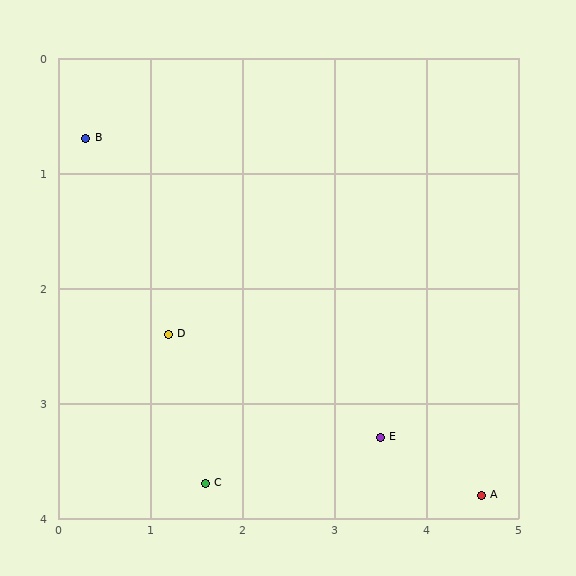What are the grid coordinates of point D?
Point D is at approximately (1.2, 2.4).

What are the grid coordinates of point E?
Point E is at approximately (3.5, 3.3).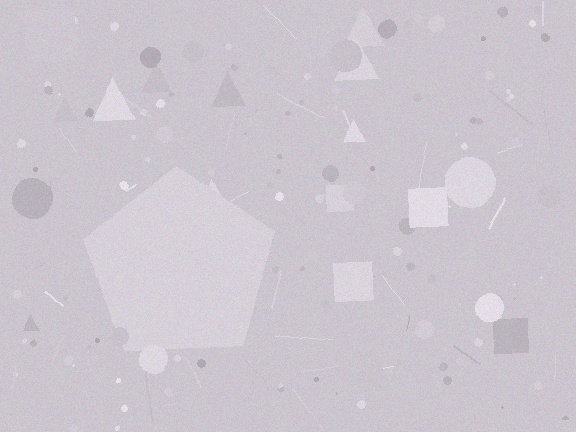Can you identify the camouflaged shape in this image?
The camouflaged shape is a pentagon.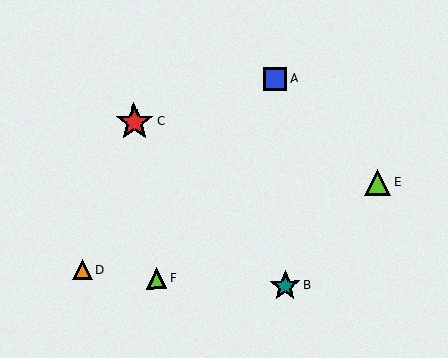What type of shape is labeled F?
Shape F is a lime triangle.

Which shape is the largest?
The red star (labeled C) is the largest.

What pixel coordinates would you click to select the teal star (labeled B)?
Click at (285, 286) to select the teal star B.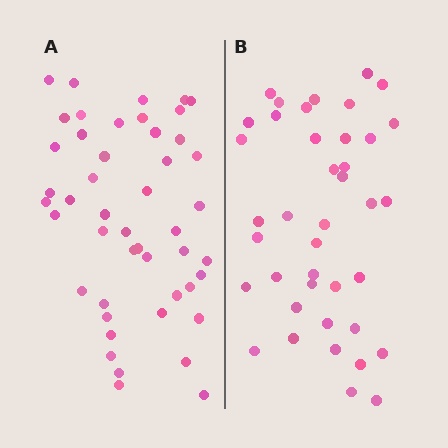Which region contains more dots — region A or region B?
Region A (the left region) has more dots.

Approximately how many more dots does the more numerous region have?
Region A has roughly 8 or so more dots than region B.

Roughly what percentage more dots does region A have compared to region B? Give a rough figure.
About 20% more.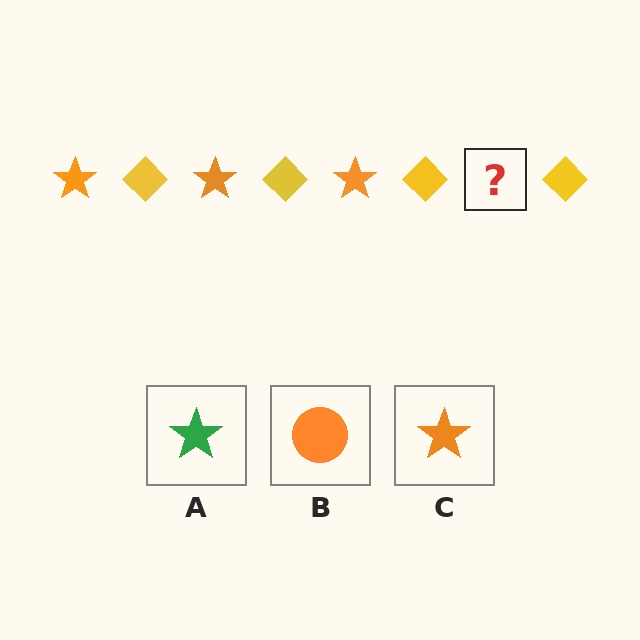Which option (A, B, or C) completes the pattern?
C.